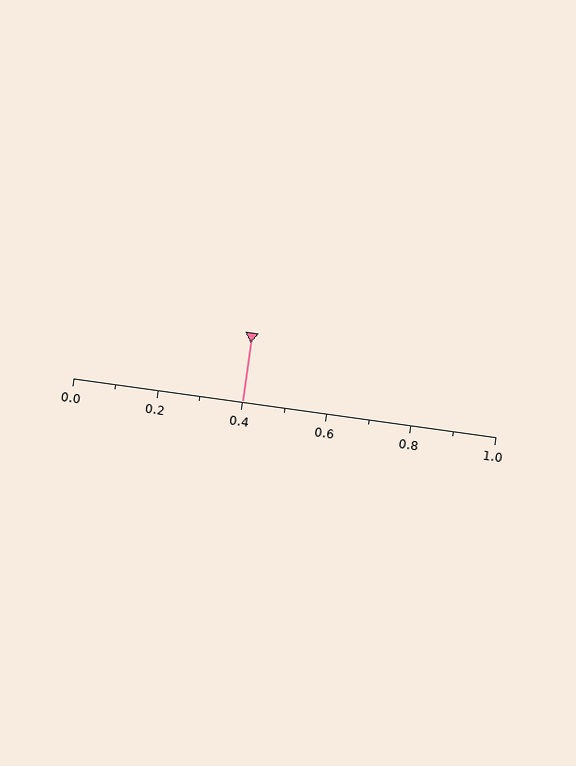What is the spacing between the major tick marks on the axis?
The major ticks are spaced 0.2 apart.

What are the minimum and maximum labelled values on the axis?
The axis runs from 0.0 to 1.0.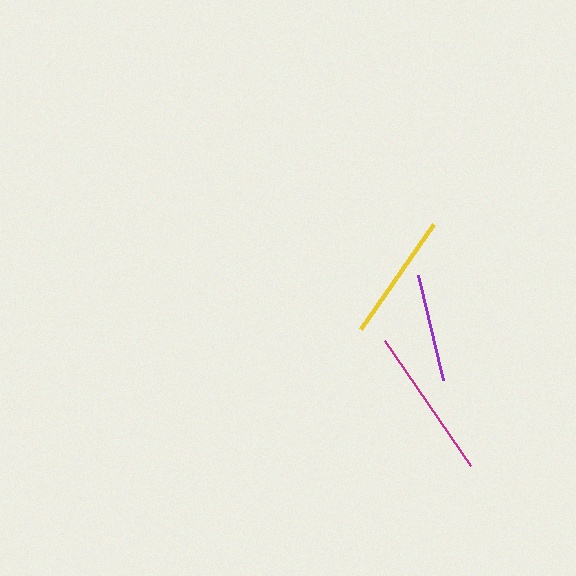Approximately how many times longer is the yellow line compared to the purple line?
The yellow line is approximately 1.2 times the length of the purple line.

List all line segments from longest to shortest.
From longest to shortest: magenta, yellow, purple.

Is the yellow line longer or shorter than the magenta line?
The magenta line is longer than the yellow line.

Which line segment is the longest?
The magenta line is the longest at approximately 152 pixels.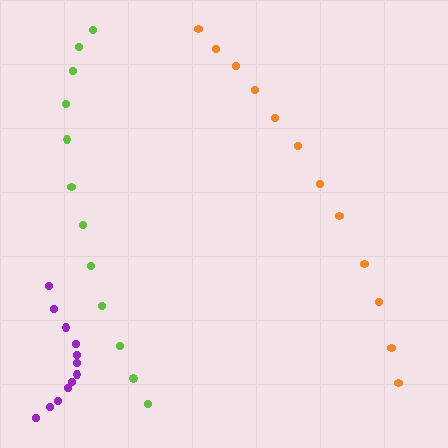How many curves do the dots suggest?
There are 3 distinct paths.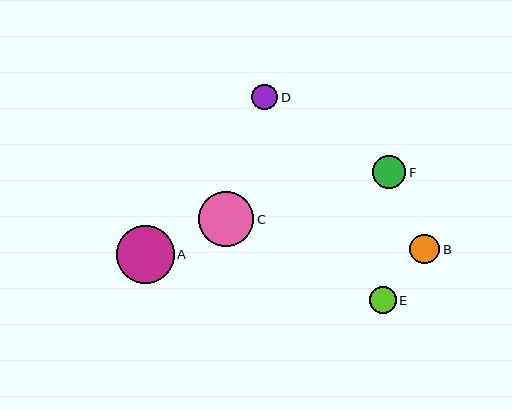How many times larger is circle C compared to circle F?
Circle C is approximately 1.7 times the size of circle F.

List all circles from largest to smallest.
From largest to smallest: A, C, F, B, E, D.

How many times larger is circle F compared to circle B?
Circle F is approximately 1.1 times the size of circle B.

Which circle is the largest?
Circle A is the largest with a size of approximately 58 pixels.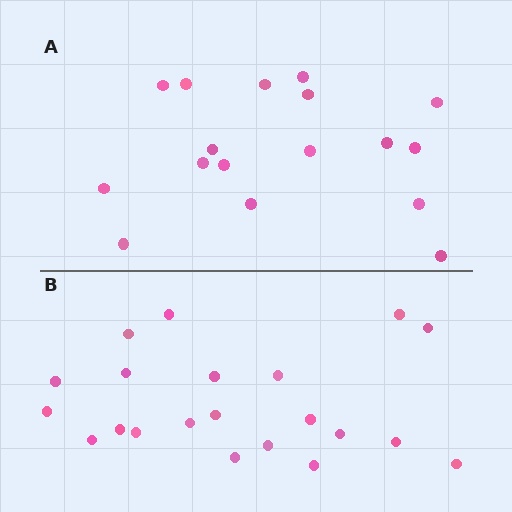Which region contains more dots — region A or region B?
Region B (the bottom region) has more dots.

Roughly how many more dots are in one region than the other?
Region B has about 4 more dots than region A.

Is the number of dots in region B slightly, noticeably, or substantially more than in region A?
Region B has only slightly more — the two regions are fairly close. The ratio is roughly 1.2 to 1.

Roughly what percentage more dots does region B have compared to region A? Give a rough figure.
About 25% more.